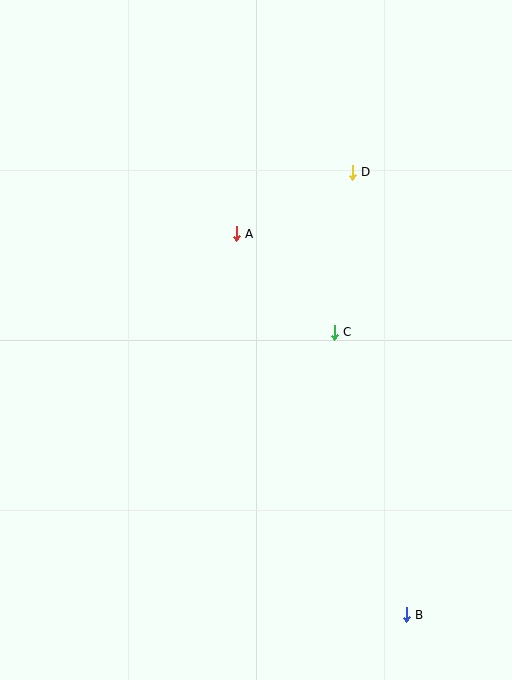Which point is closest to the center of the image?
Point C at (334, 332) is closest to the center.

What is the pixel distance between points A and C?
The distance between A and C is 139 pixels.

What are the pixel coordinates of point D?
Point D is at (352, 172).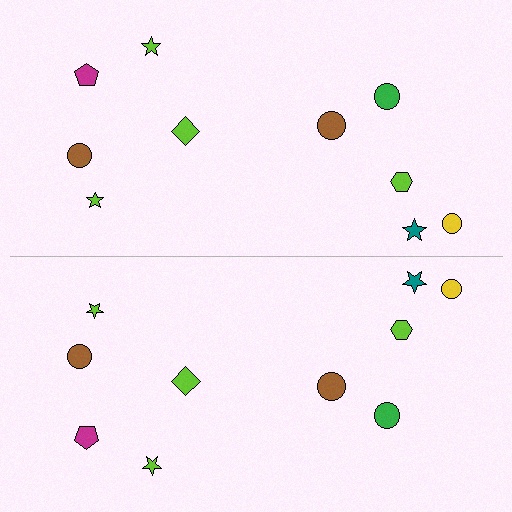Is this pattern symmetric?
Yes, this pattern has bilateral (reflection) symmetry.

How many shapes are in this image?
There are 20 shapes in this image.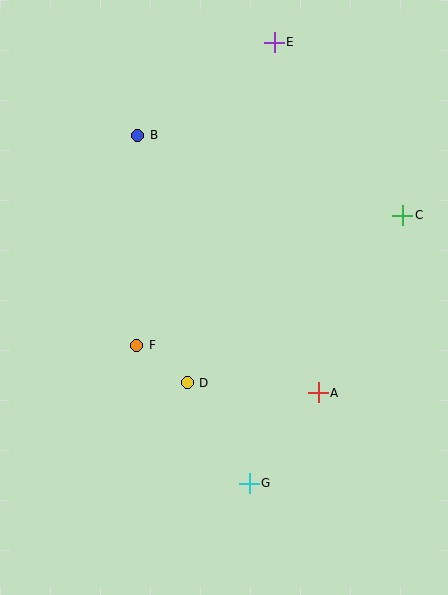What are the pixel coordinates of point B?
Point B is at (138, 136).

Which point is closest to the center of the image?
Point D at (187, 383) is closest to the center.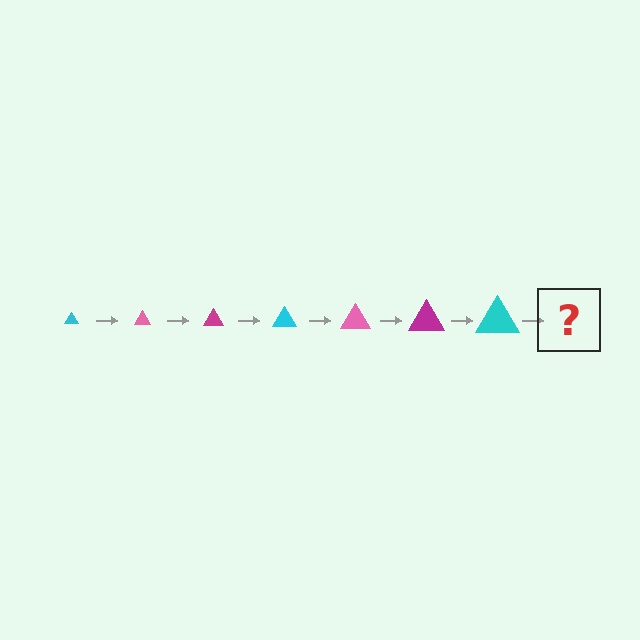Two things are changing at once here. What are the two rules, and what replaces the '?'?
The two rules are that the triangle grows larger each step and the color cycles through cyan, pink, and magenta. The '?' should be a pink triangle, larger than the previous one.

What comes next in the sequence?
The next element should be a pink triangle, larger than the previous one.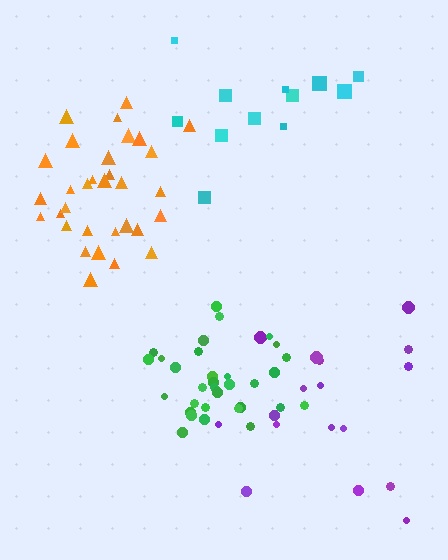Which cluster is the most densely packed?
Green.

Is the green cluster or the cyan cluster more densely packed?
Green.